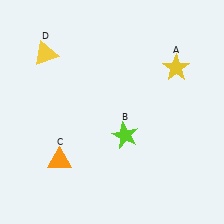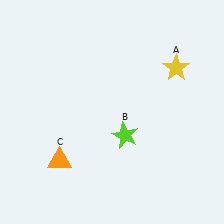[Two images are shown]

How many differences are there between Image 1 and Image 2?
There is 1 difference between the two images.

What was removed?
The yellow triangle (D) was removed in Image 2.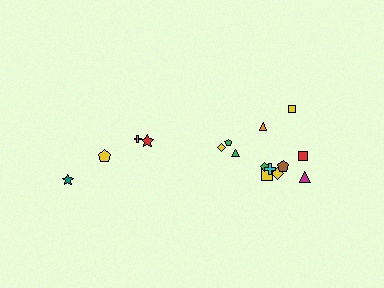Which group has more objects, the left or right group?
The right group.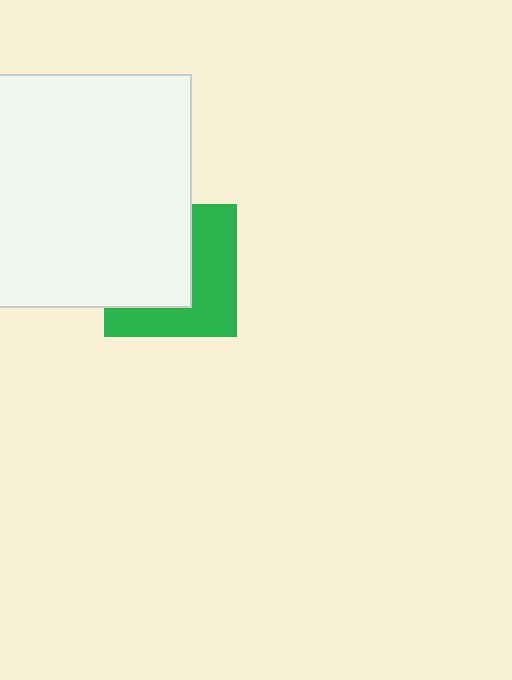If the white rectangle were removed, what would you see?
You would see the complete green square.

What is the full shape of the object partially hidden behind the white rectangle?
The partially hidden object is a green square.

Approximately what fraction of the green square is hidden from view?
Roughly 51% of the green square is hidden behind the white rectangle.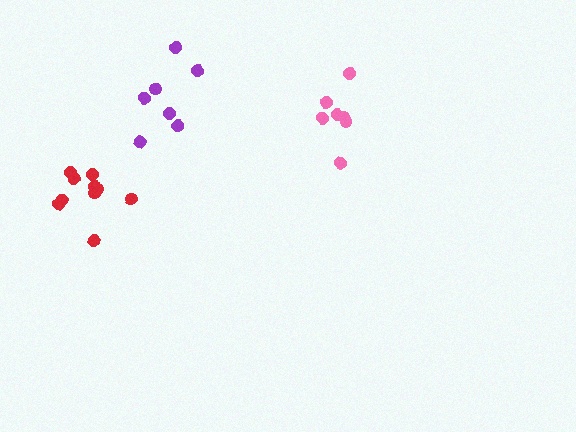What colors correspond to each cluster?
The clusters are colored: pink, red, purple.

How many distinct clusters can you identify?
There are 3 distinct clusters.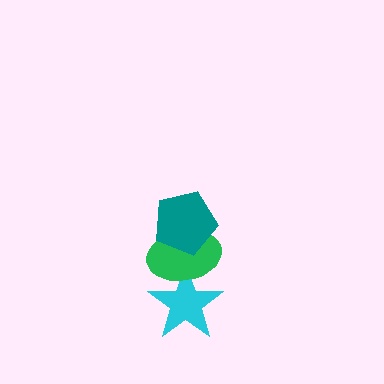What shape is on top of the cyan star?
The green ellipse is on top of the cyan star.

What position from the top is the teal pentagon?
The teal pentagon is 1st from the top.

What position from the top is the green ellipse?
The green ellipse is 2nd from the top.